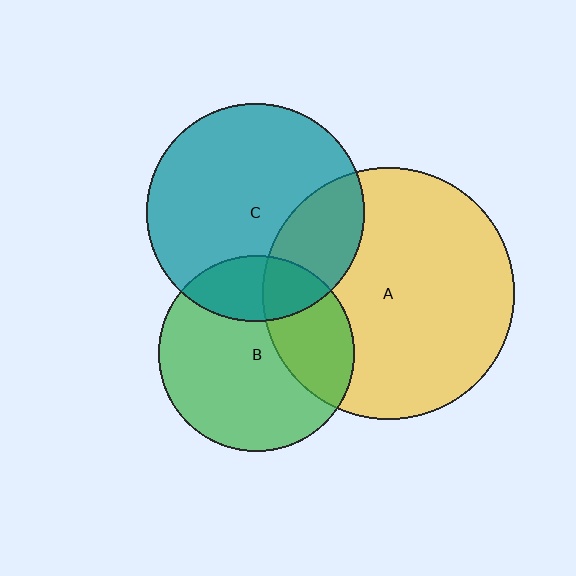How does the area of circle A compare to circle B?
Approximately 1.6 times.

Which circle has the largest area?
Circle A (yellow).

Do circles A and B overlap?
Yes.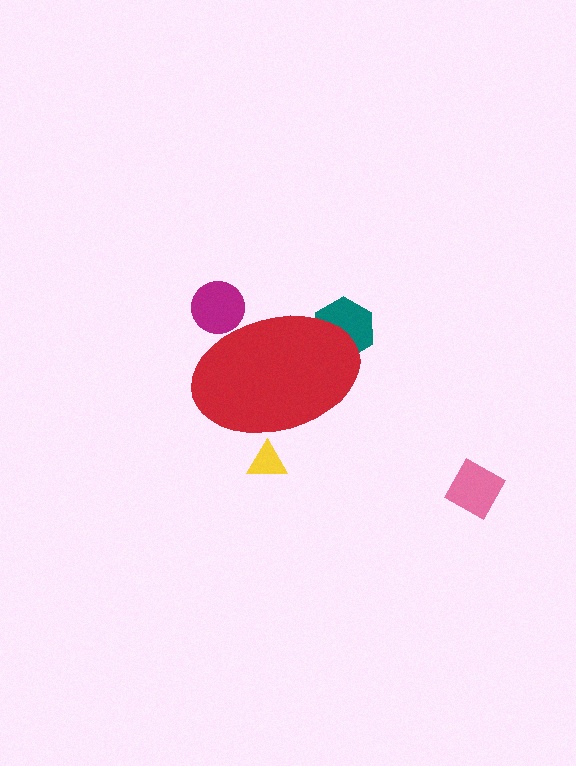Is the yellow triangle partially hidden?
Yes, the yellow triangle is partially hidden behind the red ellipse.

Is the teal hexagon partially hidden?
Yes, the teal hexagon is partially hidden behind the red ellipse.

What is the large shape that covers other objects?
A red ellipse.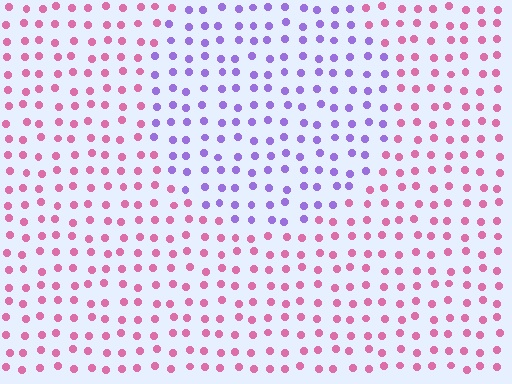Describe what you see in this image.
The image is filled with small pink elements in a uniform arrangement. A circle-shaped region is visible where the elements are tinted to a slightly different hue, forming a subtle color boundary.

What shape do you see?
I see a circle.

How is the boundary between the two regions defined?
The boundary is defined purely by a slight shift in hue (about 64 degrees). Spacing, size, and orientation are identical on both sides.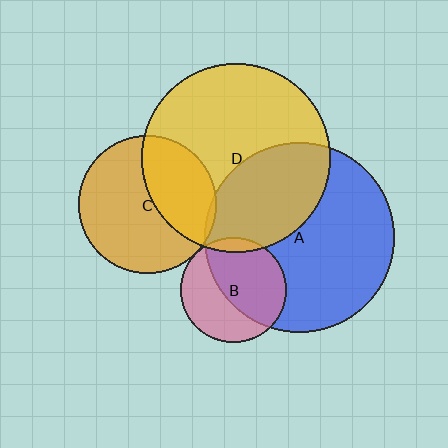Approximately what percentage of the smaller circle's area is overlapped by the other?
Approximately 5%.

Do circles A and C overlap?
Yes.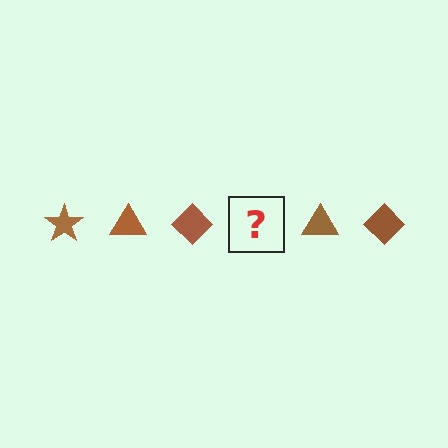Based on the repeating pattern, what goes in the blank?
The blank should be a brown star.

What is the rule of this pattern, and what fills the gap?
The rule is that the pattern cycles through star, triangle, diamond shapes in brown. The gap should be filled with a brown star.